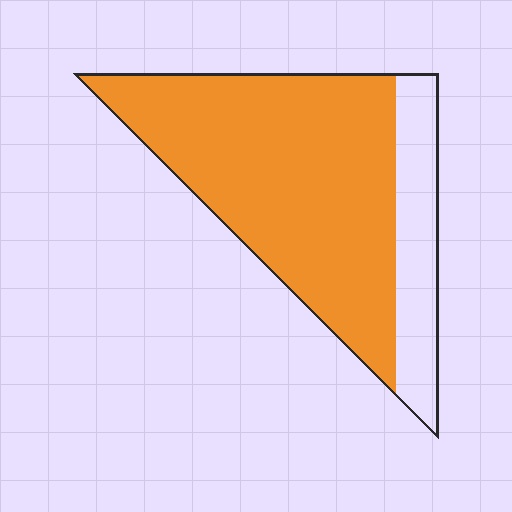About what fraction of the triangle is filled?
About four fifths (4/5).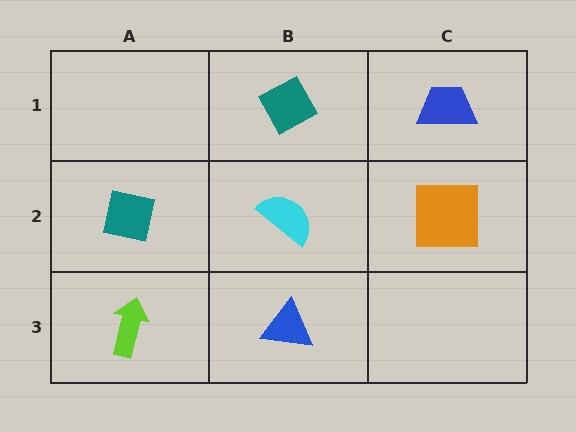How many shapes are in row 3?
2 shapes.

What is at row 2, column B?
A cyan semicircle.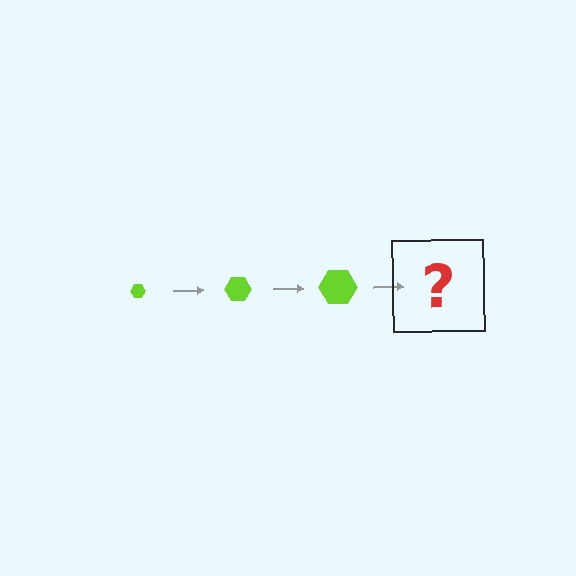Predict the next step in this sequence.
The next step is a lime hexagon, larger than the previous one.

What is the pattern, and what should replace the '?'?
The pattern is that the hexagon gets progressively larger each step. The '?' should be a lime hexagon, larger than the previous one.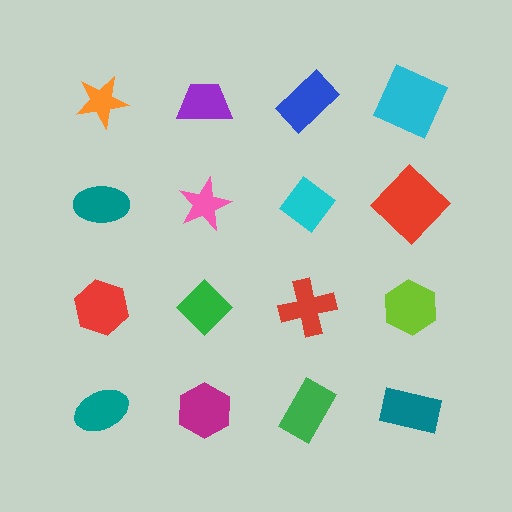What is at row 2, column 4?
A red diamond.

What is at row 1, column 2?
A purple trapezoid.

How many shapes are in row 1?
4 shapes.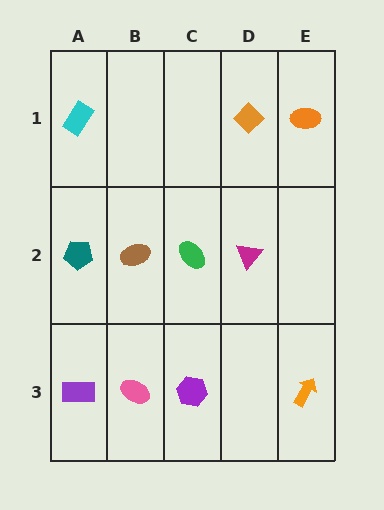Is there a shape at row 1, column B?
No, that cell is empty.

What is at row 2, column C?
A green ellipse.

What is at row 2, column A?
A teal pentagon.